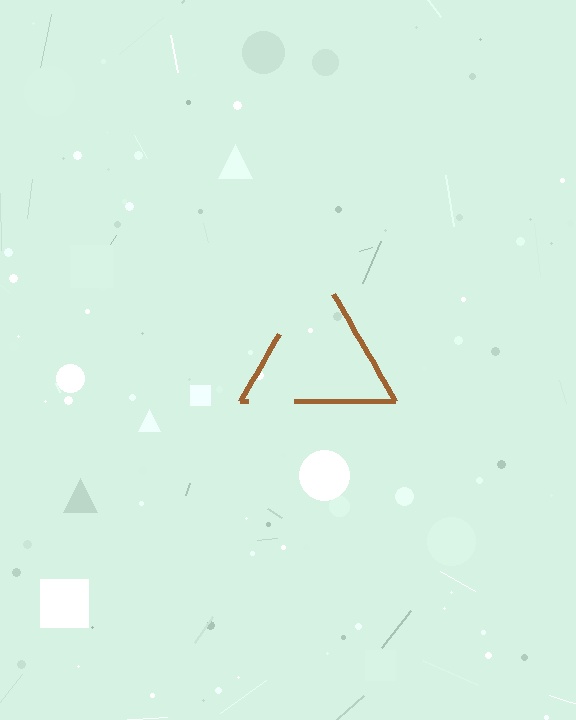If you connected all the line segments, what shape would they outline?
They would outline a triangle.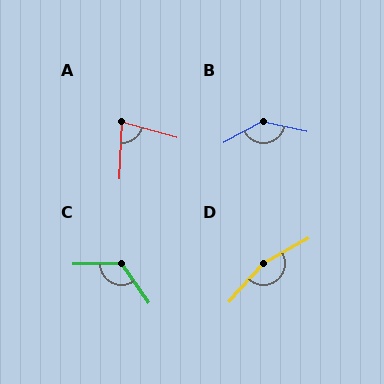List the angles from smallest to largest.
A (77°), C (125°), B (140°), D (161°).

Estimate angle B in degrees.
Approximately 140 degrees.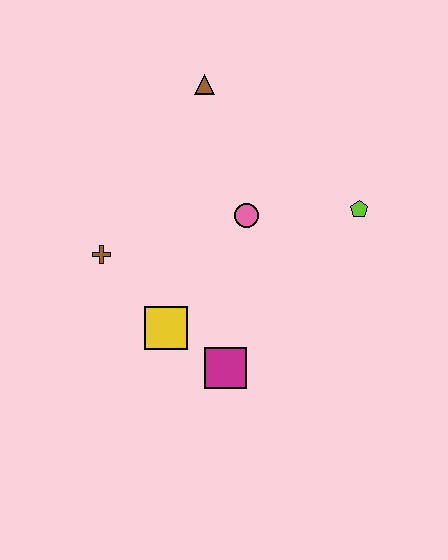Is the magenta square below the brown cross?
Yes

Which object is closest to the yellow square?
The magenta square is closest to the yellow square.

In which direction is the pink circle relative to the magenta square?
The pink circle is above the magenta square.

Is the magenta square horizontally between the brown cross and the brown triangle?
No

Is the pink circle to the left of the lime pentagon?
Yes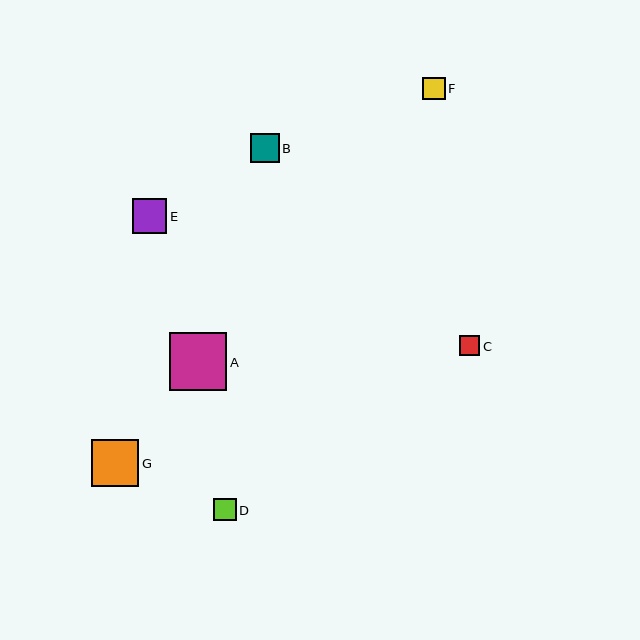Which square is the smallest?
Square C is the smallest with a size of approximately 20 pixels.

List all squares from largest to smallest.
From largest to smallest: A, G, E, B, D, F, C.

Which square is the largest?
Square A is the largest with a size of approximately 58 pixels.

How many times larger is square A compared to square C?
Square A is approximately 2.9 times the size of square C.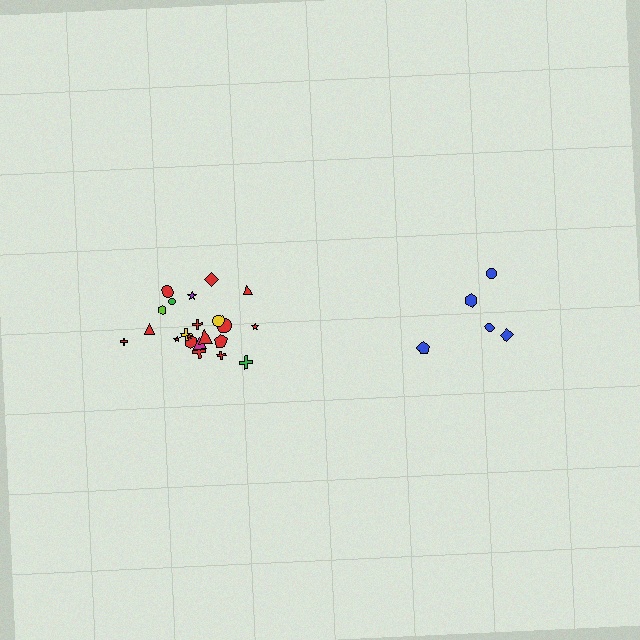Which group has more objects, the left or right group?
The left group.